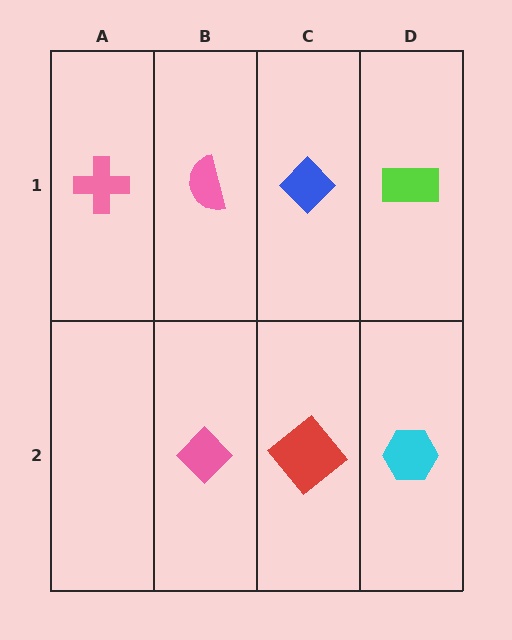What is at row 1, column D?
A lime rectangle.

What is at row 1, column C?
A blue diamond.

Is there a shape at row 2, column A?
No, that cell is empty.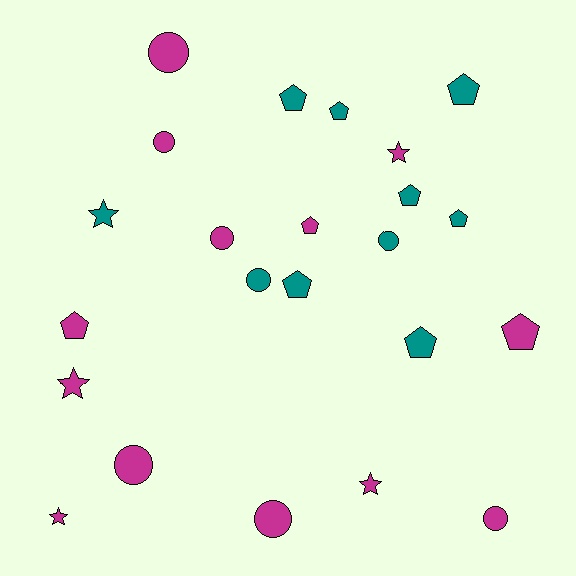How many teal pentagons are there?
There are 7 teal pentagons.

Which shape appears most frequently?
Pentagon, with 10 objects.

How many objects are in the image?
There are 23 objects.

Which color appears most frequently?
Magenta, with 13 objects.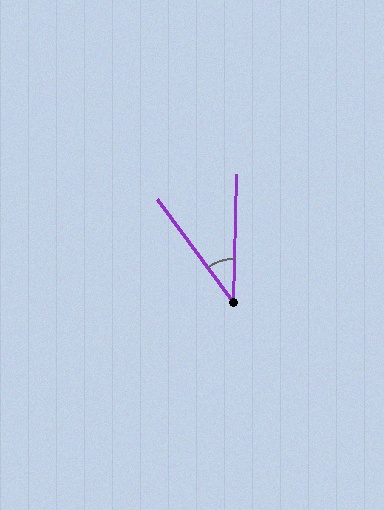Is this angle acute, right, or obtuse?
It is acute.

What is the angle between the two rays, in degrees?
Approximately 38 degrees.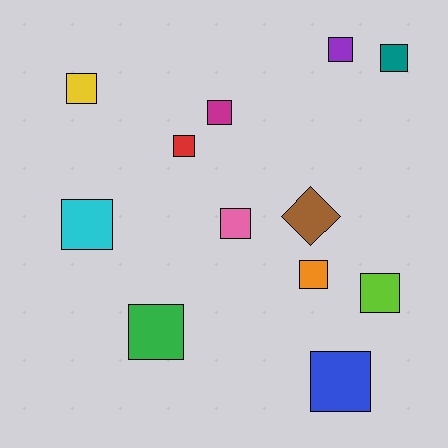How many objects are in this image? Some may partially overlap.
There are 12 objects.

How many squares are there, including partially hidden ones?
There are 11 squares.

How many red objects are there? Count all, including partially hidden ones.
There is 1 red object.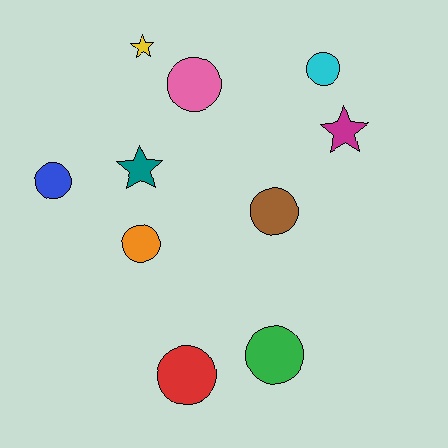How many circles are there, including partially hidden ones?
There are 7 circles.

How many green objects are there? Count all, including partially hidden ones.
There is 1 green object.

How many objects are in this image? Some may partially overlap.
There are 10 objects.